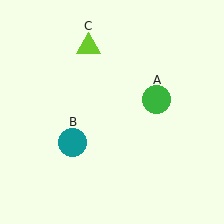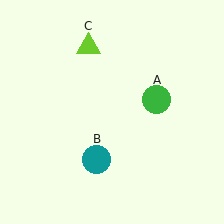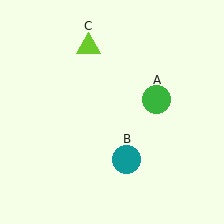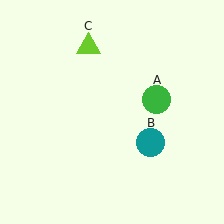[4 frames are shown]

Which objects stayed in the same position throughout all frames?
Green circle (object A) and lime triangle (object C) remained stationary.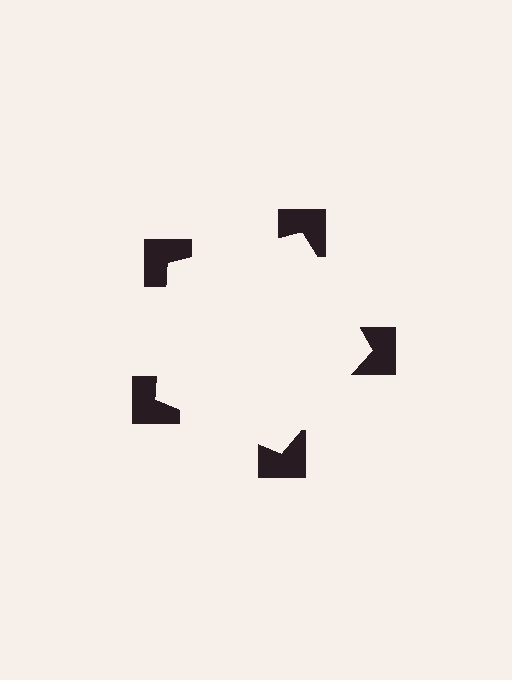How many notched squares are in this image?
There are 5 — one at each vertex of the illusory pentagon.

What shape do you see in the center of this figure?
An illusory pentagon — its edges are inferred from the aligned wedge cuts in the notched squares, not physically drawn.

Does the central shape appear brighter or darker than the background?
It typically appears slightly brighter than the background, even though no actual brightness change is drawn.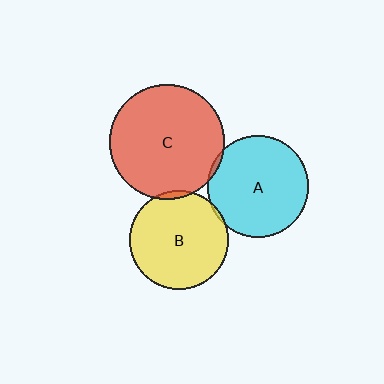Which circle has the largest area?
Circle C (red).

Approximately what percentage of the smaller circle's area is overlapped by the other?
Approximately 5%.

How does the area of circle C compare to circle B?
Approximately 1.4 times.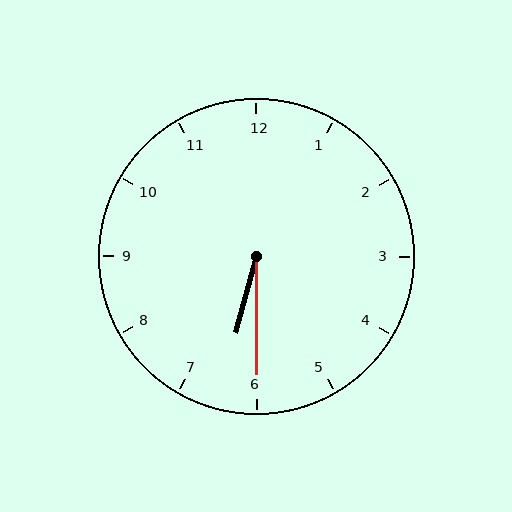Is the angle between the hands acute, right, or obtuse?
It is acute.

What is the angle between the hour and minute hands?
Approximately 15 degrees.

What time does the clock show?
6:30.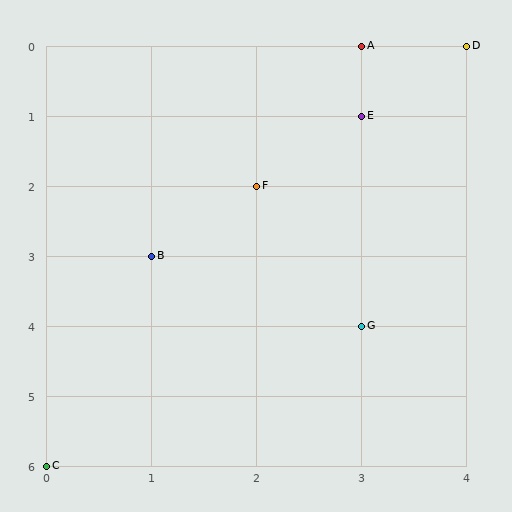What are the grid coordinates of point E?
Point E is at grid coordinates (3, 1).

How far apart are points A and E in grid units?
Points A and E are 1 row apart.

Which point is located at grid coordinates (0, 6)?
Point C is at (0, 6).